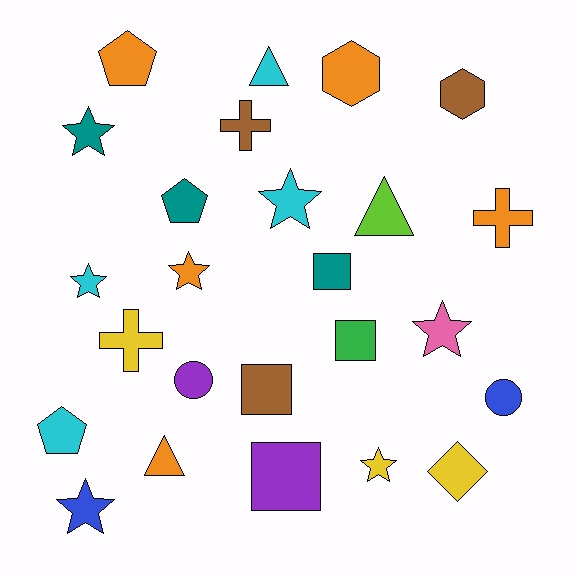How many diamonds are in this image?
There is 1 diamond.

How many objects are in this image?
There are 25 objects.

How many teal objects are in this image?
There are 3 teal objects.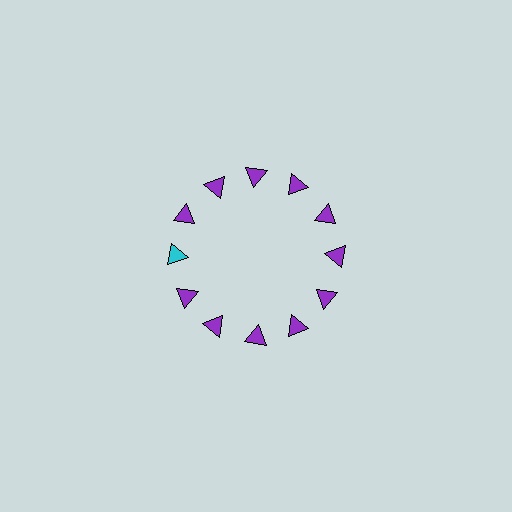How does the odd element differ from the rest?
It has a different color: cyan instead of purple.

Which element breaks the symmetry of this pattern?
The cyan triangle at roughly the 9 o'clock position breaks the symmetry. All other shapes are purple triangles.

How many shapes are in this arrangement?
There are 12 shapes arranged in a ring pattern.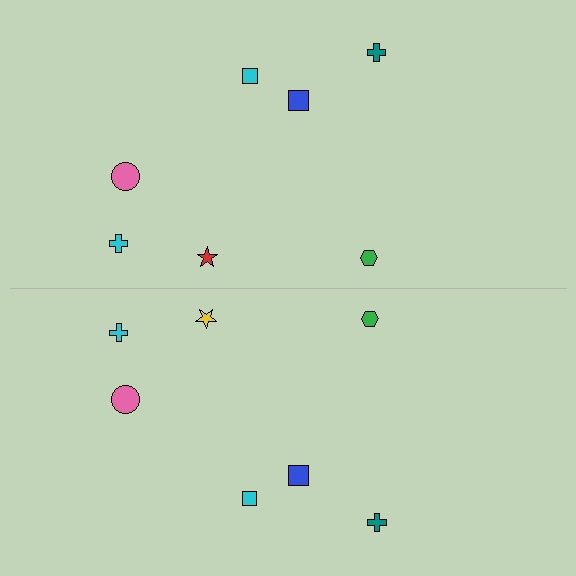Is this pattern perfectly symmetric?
No, the pattern is not perfectly symmetric. The yellow star on the bottom side breaks the symmetry — its mirror counterpart is red.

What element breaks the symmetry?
The yellow star on the bottom side breaks the symmetry — its mirror counterpart is red.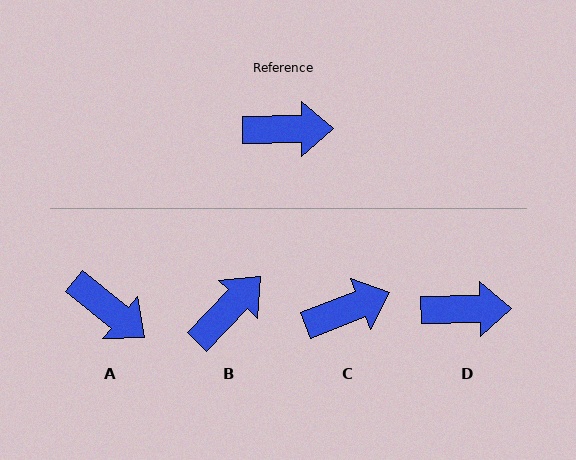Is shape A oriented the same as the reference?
No, it is off by about 40 degrees.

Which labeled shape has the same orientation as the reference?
D.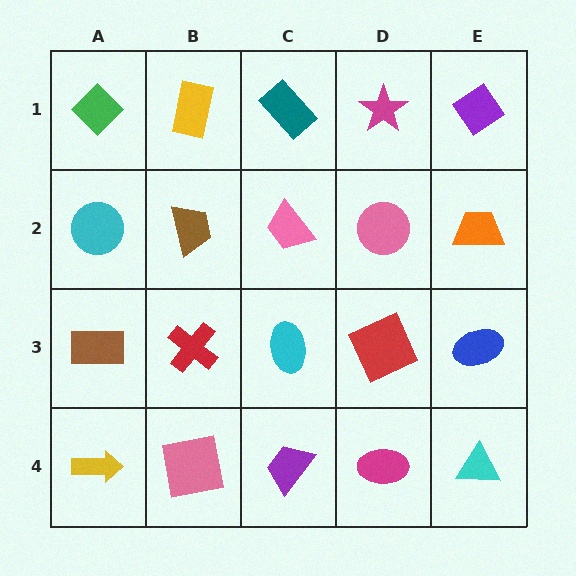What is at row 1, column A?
A green diamond.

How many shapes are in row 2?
5 shapes.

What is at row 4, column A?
A yellow arrow.